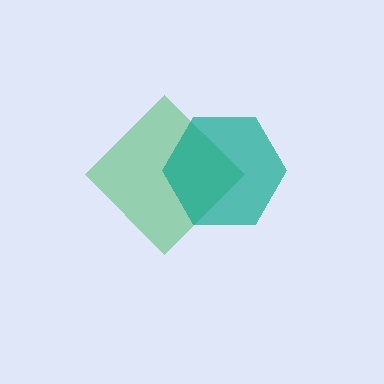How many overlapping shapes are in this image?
There are 2 overlapping shapes in the image.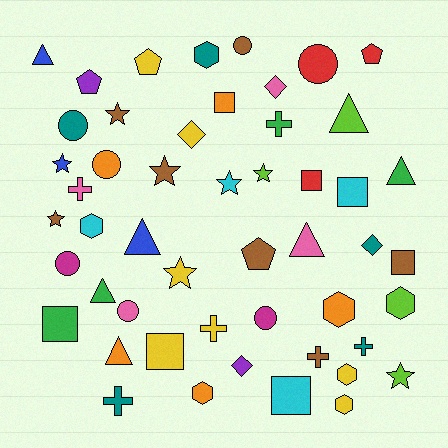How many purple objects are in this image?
There are 2 purple objects.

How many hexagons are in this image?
There are 7 hexagons.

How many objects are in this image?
There are 50 objects.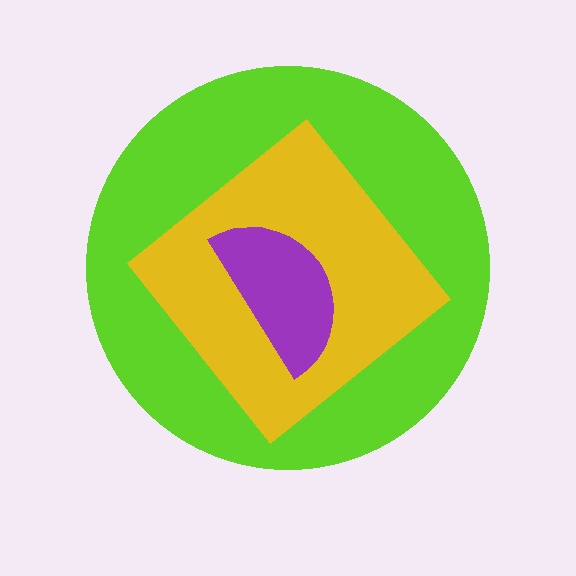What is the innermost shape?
The purple semicircle.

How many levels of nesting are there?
3.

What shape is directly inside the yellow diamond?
The purple semicircle.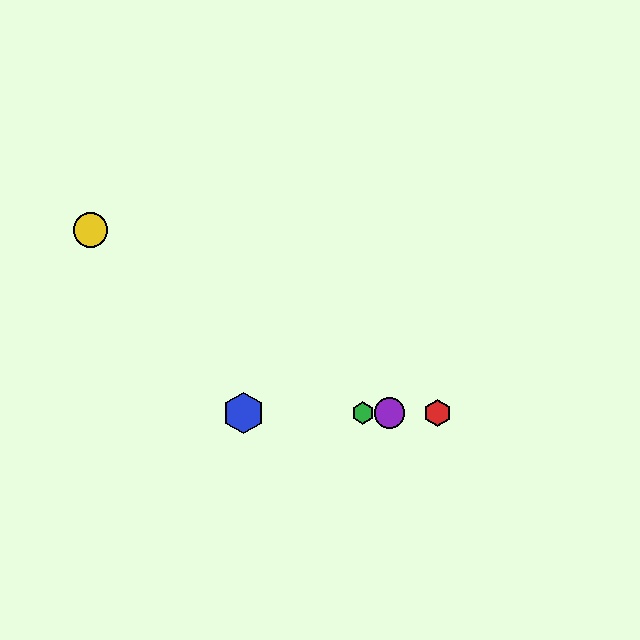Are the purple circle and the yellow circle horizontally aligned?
No, the purple circle is at y≈413 and the yellow circle is at y≈230.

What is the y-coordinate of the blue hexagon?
The blue hexagon is at y≈413.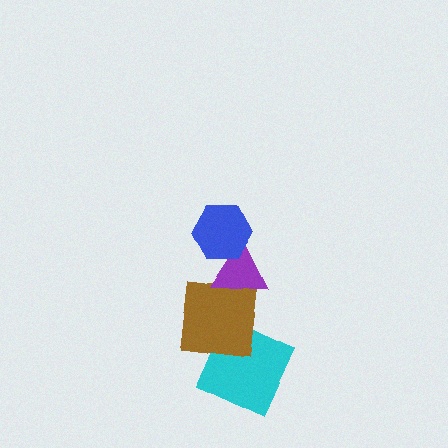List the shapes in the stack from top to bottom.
From top to bottom: the blue hexagon, the purple triangle, the brown square, the cyan square.